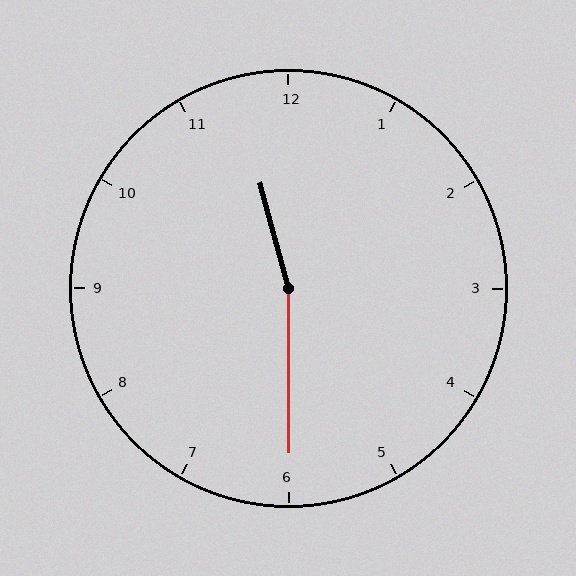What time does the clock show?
11:30.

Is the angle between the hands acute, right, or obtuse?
It is obtuse.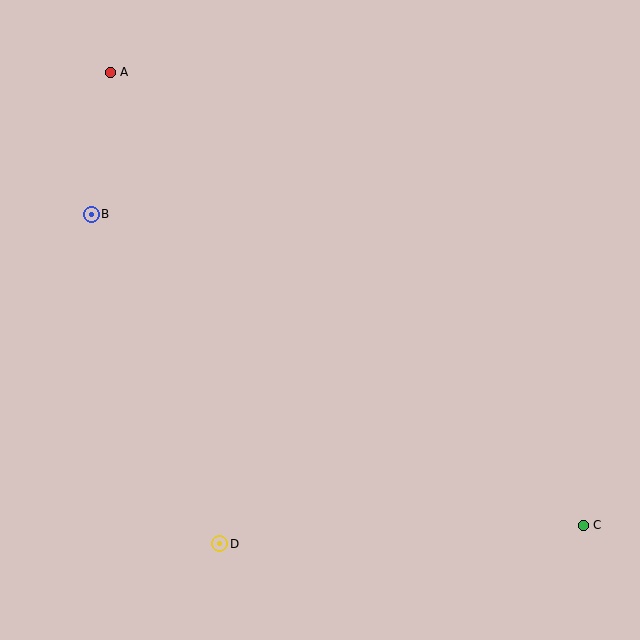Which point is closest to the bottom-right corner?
Point C is closest to the bottom-right corner.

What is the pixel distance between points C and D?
The distance between C and D is 364 pixels.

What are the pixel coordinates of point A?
Point A is at (110, 72).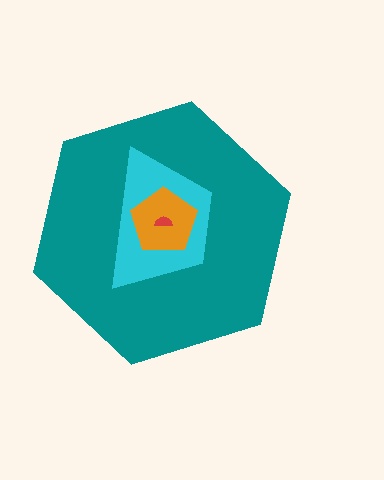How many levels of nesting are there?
4.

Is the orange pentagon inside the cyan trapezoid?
Yes.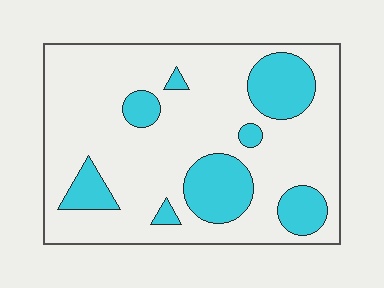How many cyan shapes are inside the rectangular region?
8.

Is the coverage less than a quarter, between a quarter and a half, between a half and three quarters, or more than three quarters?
Less than a quarter.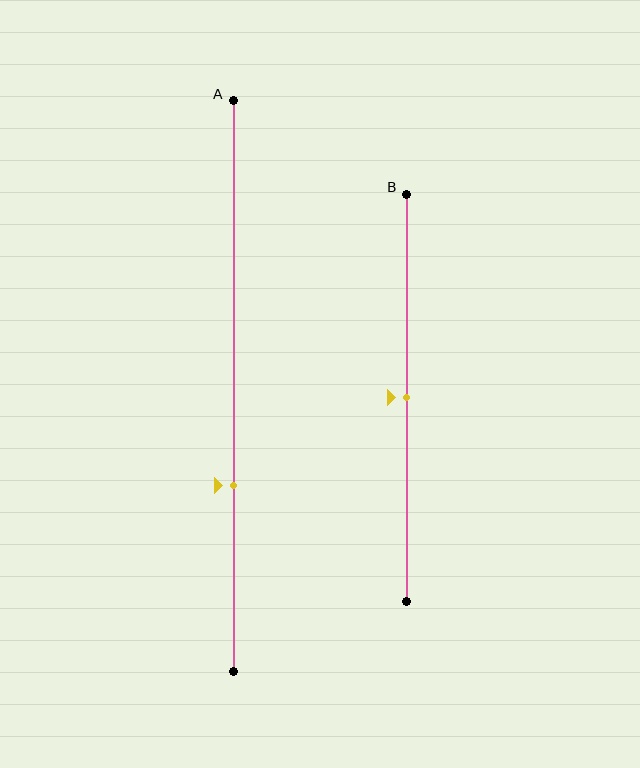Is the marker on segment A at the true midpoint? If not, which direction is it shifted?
No, the marker on segment A is shifted downward by about 17% of the segment length.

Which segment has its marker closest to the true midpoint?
Segment B has its marker closest to the true midpoint.